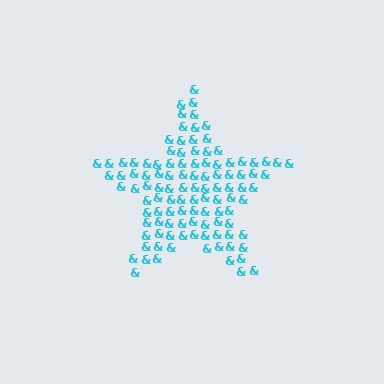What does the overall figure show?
The overall figure shows a star.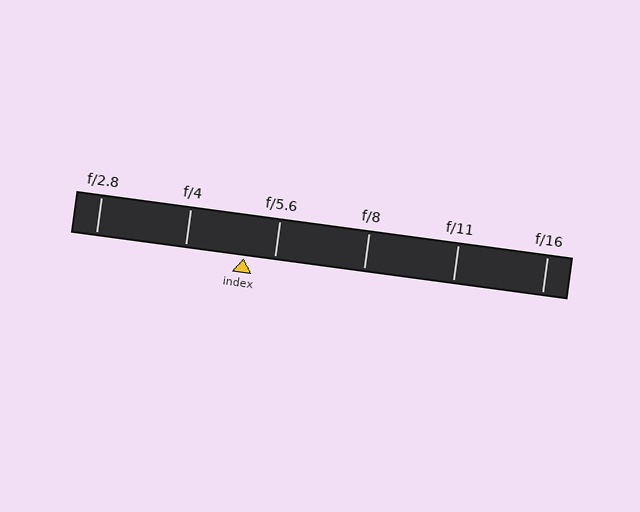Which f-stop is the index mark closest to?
The index mark is closest to f/5.6.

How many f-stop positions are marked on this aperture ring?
There are 6 f-stop positions marked.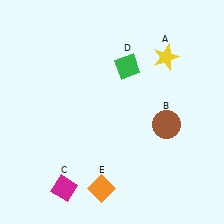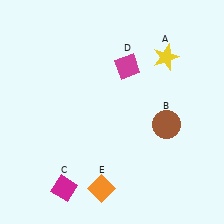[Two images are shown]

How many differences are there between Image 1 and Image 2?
There is 1 difference between the two images.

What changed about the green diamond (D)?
In Image 1, D is green. In Image 2, it changed to magenta.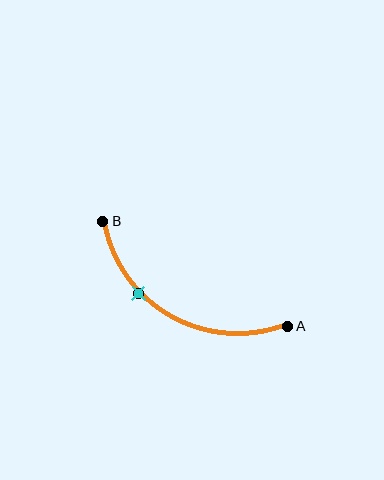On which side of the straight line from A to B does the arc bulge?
The arc bulges below the straight line connecting A and B.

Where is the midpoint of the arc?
The arc midpoint is the point on the curve farthest from the straight line joining A and B. It sits below that line.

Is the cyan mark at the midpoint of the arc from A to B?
No. The cyan mark lies on the arc but is closer to endpoint B. The arc midpoint would be at the point on the curve equidistant along the arc from both A and B.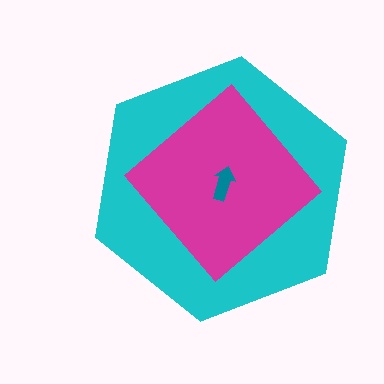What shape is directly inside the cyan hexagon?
The magenta diamond.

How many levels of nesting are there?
3.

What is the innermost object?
The teal arrow.